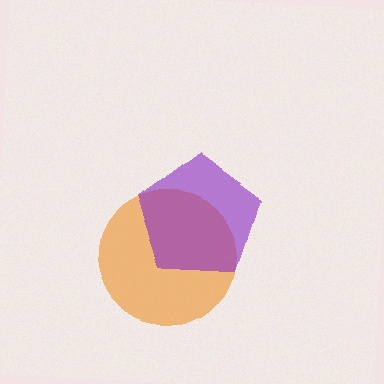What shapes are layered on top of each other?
The layered shapes are: an orange circle, a purple pentagon.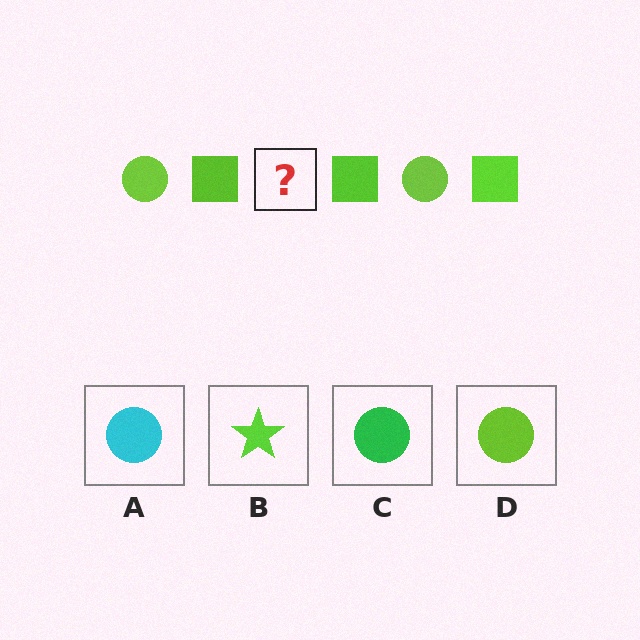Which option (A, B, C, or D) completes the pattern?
D.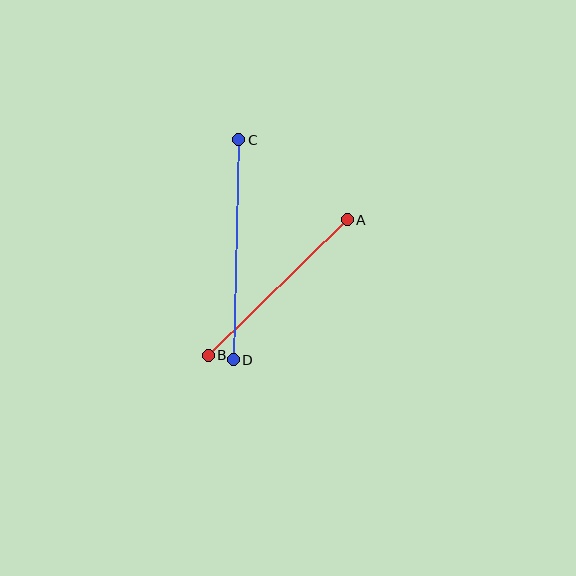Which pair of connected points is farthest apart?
Points C and D are farthest apart.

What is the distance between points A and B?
The distance is approximately 194 pixels.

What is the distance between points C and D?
The distance is approximately 220 pixels.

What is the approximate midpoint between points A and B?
The midpoint is at approximately (278, 287) pixels.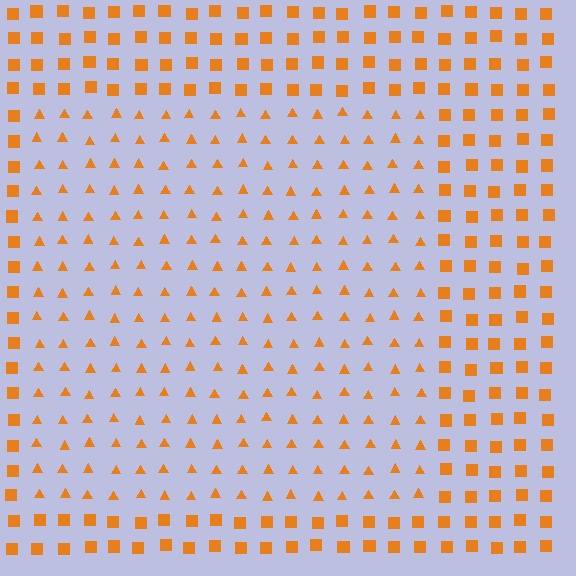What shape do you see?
I see a rectangle.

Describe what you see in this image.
The image is filled with small orange elements arranged in a uniform grid. A rectangle-shaped region contains triangles, while the surrounding area contains squares. The boundary is defined purely by the change in element shape.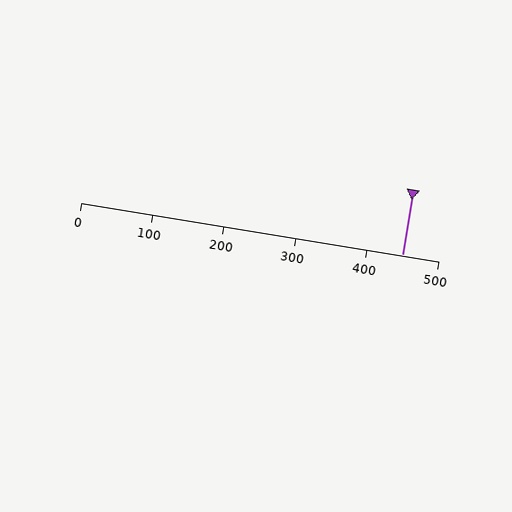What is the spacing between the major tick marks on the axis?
The major ticks are spaced 100 apart.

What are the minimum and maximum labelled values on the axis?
The axis runs from 0 to 500.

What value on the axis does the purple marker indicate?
The marker indicates approximately 450.